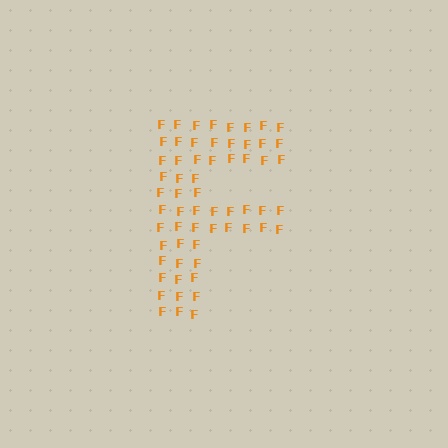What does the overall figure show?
The overall figure shows the letter F.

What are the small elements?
The small elements are letter F's.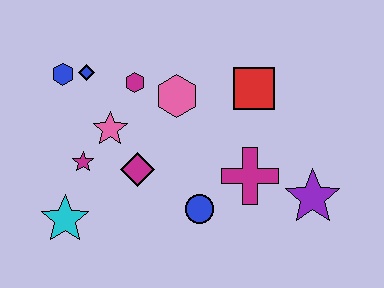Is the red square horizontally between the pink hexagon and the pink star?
No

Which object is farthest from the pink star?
The purple star is farthest from the pink star.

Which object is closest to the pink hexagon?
The magenta hexagon is closest to the pink hexagon.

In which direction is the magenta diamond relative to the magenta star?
The magenta diamond is to the right of the magenta star.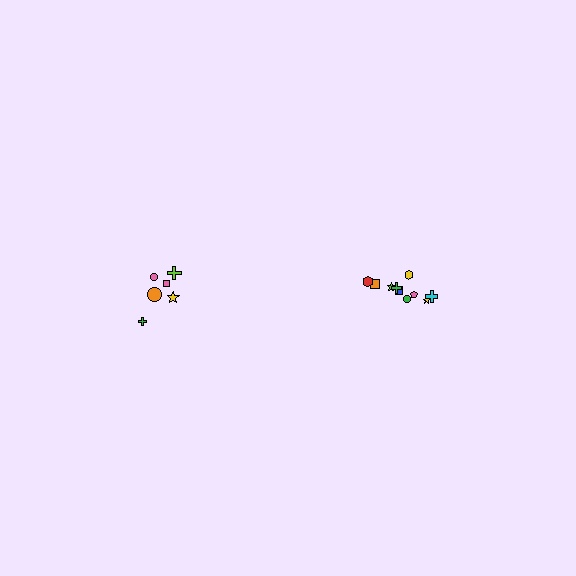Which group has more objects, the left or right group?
The right group.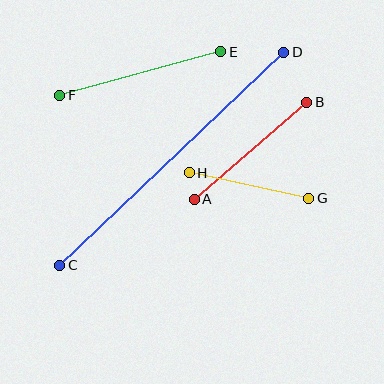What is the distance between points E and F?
The distance is approximately 167 pixels.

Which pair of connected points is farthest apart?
Points C and D are farthest apart.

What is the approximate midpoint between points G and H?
The midpoint is at approximately (249, 185) pixels.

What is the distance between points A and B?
The distance is approximately 149 pixels.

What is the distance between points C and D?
The distance is approximately 309 pixels.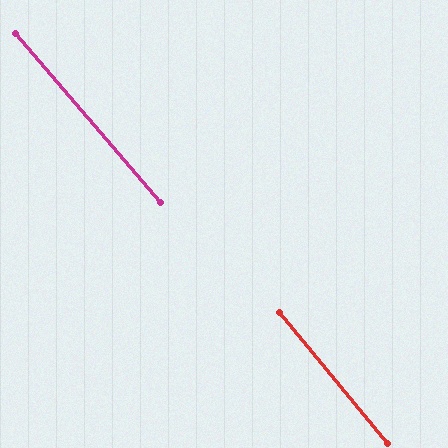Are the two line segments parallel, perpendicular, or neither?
Parallel — their directions differ by only 0.9°.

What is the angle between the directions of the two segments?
Approximately 1 degree.